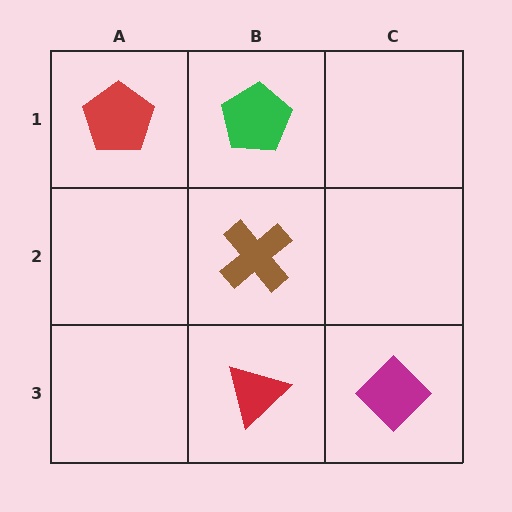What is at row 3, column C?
A magenta diamond.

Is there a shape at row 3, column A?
No, that cell is empty.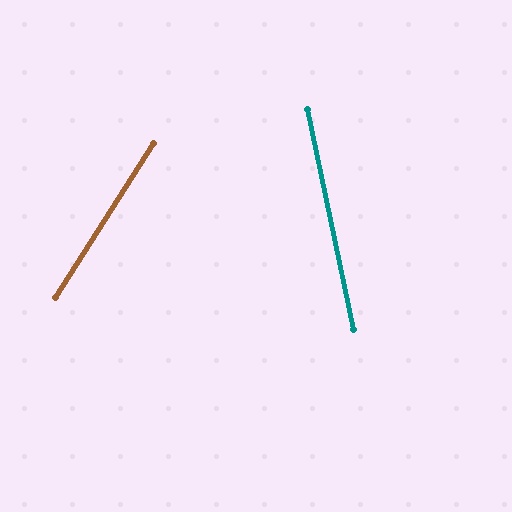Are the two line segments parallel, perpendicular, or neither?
Neither parallel nor perpendicular — they differ by about 44°.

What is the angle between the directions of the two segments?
Approximately 44 degrees.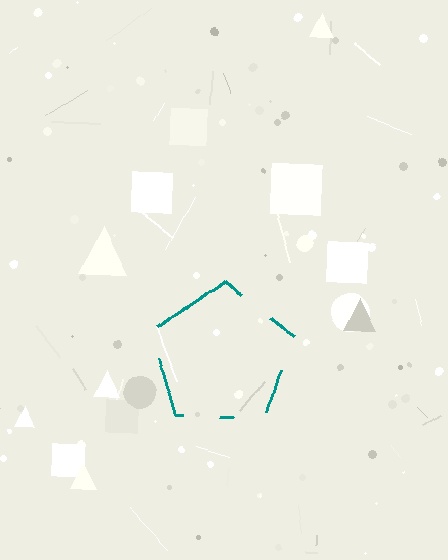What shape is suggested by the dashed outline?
The dashed outline suggests a pentagon.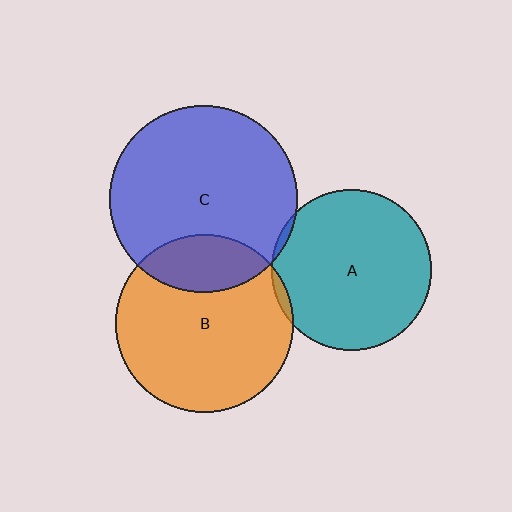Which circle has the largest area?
Circle C (blue).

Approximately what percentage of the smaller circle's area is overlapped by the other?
Approximately 5%.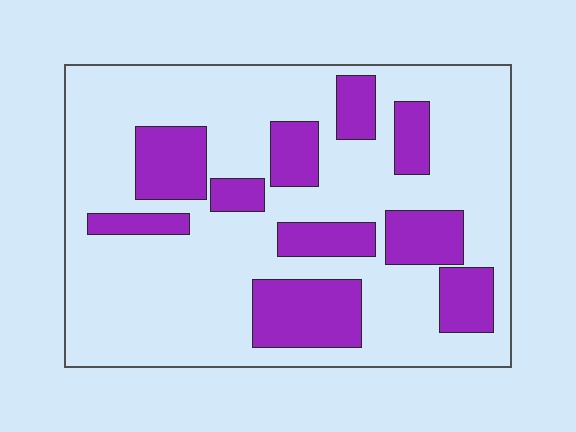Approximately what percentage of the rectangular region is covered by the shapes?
Approximately 25%.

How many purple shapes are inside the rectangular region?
10.